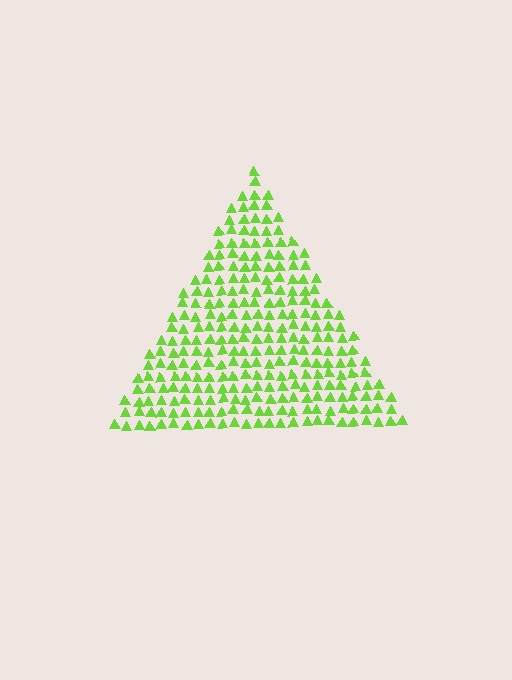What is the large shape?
The large shape is a triangle.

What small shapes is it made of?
It is made of small triangles.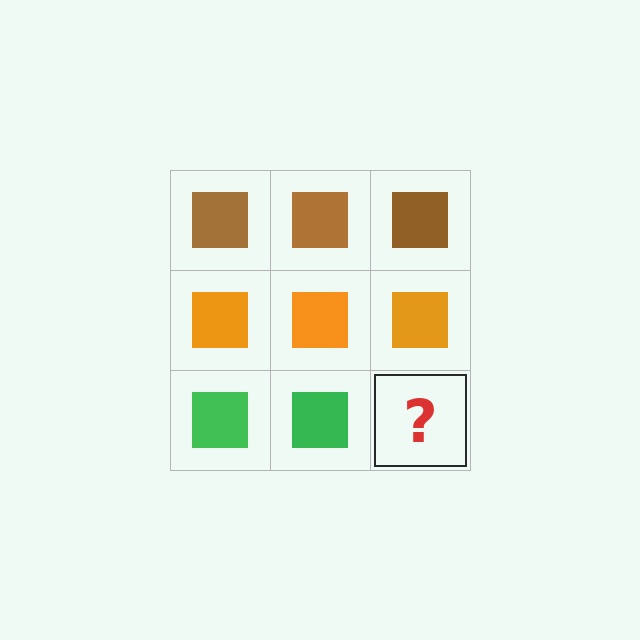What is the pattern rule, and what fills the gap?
The rule is that each row has a consistent color. The gap should be filled with a green square.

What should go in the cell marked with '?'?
The missing cell should contain a green square.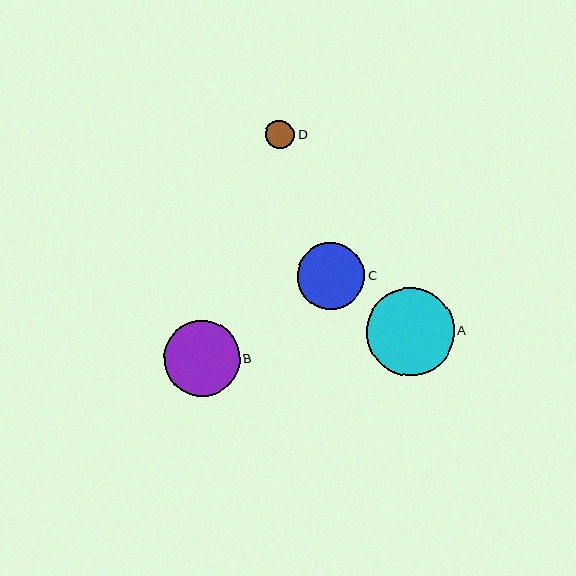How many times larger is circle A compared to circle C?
Circle A is approximately 1.3 times the size of circle C.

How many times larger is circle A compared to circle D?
Circle A is approximately 3.1 times the size of circle D.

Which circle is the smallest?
Circle D is the smallest with a size of approximately 29 pixels.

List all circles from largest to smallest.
From largest to smallest: A, B, C, D.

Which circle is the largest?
Circle A is the largest with a size of approximately 88 pixels.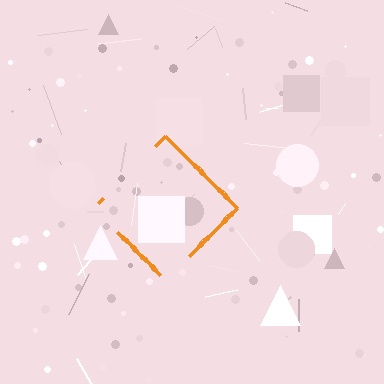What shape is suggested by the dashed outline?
The dashed outline suggests a diamond.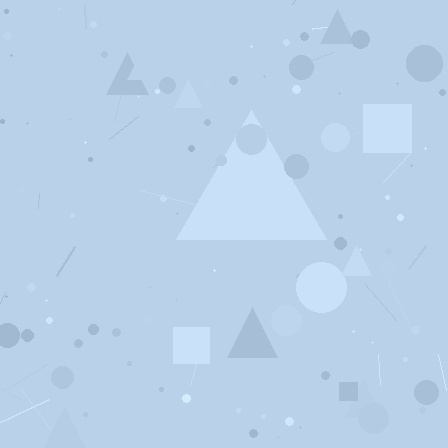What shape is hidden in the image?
A triangle is hidden in the image.